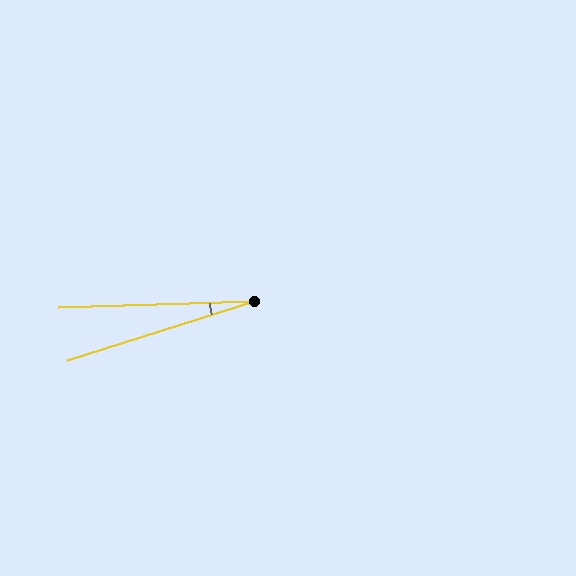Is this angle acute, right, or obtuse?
It is acute.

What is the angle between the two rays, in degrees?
Approximately 16 degrees.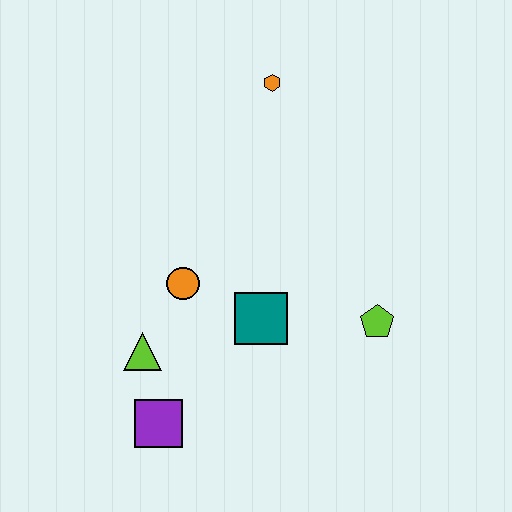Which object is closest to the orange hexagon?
The orange circle is closest to the orange hexagon.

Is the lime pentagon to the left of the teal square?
No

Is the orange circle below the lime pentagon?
No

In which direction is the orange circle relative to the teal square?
The orange circle is to the left of the teal square.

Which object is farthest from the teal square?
The orange hexagon is farthest from the teal square.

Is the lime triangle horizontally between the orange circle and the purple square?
No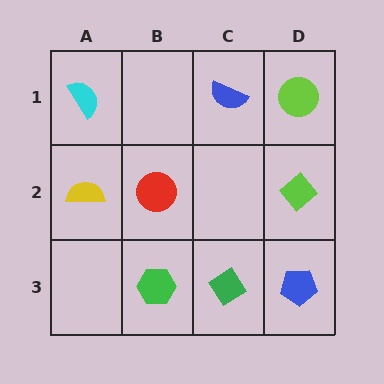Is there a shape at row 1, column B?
No, that cell is empty.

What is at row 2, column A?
A yellow semicircle.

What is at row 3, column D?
A blue pentagon.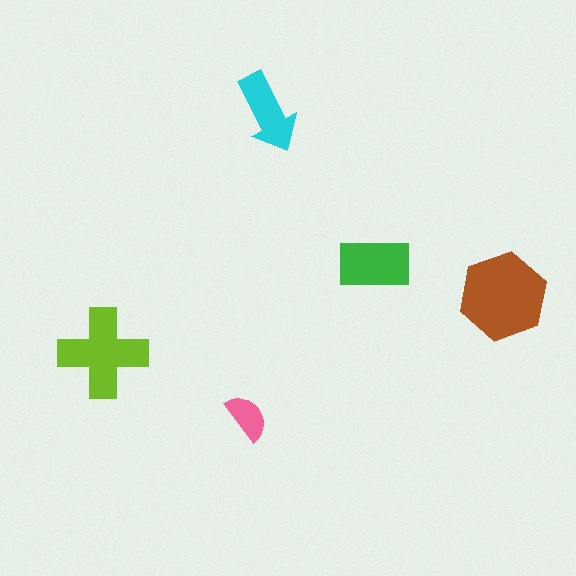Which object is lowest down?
The pink semicircle is bottommost.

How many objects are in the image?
There are 5 objects in the image.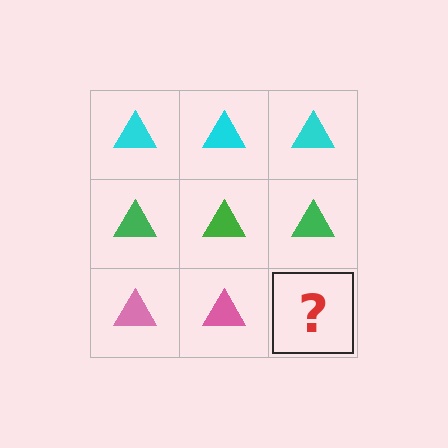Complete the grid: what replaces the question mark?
The question mark should be replaced with a pink triangle.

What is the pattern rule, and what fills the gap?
The rule is that each row has a consistent color. The gap should be filled with a pink triangle.